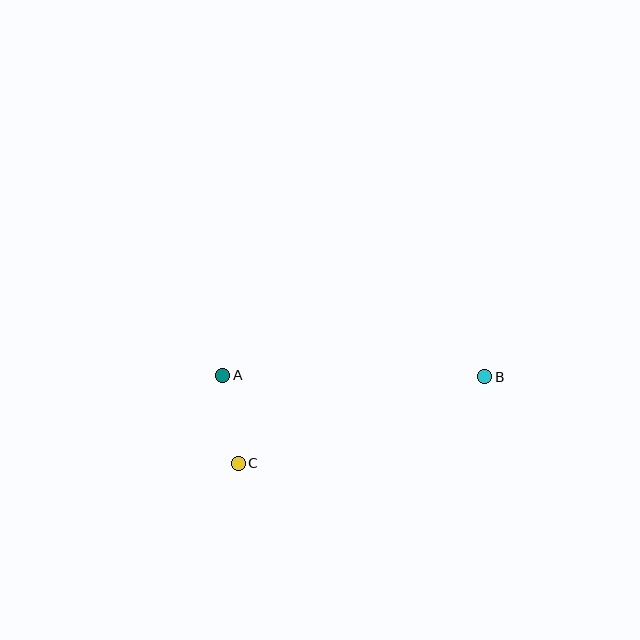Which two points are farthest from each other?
Points A and B are farthest from each other.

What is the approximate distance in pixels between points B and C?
The distance between B and C is approximately 261 pixels.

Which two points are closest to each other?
Points A and C are closest to each other.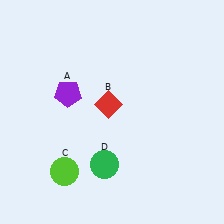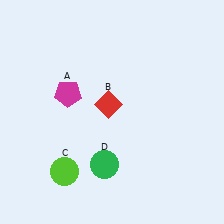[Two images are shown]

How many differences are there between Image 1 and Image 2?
There is 1 difference between the two images.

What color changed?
The pentagon (A) changed from purple in Image 1 to magenta in Image 2.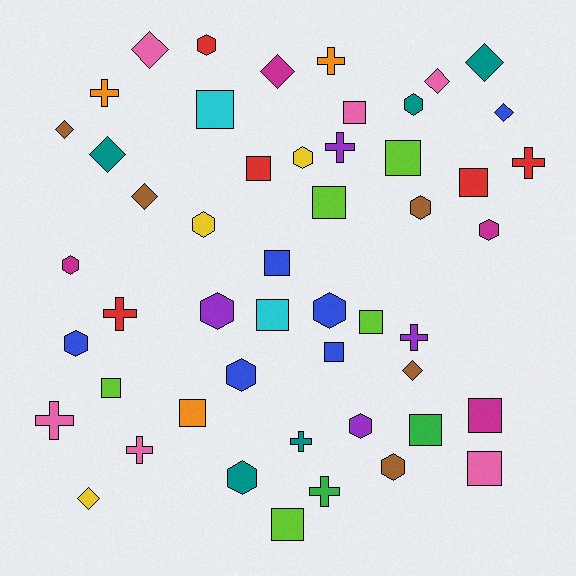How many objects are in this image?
There are 50 objects.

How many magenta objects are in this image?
There are 4 magenta objects.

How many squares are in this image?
There are 16 squares.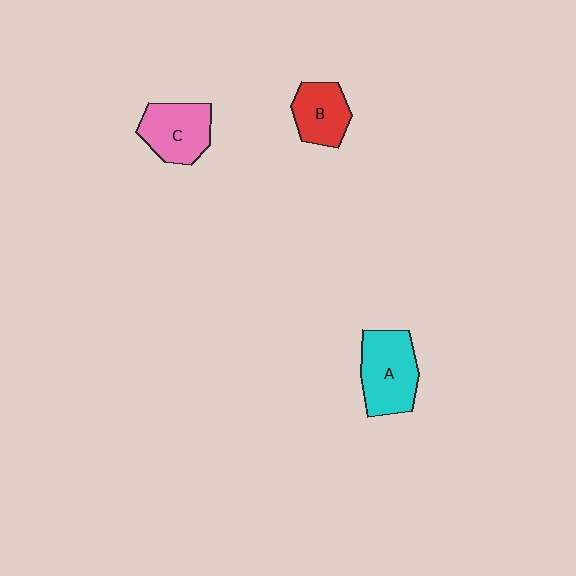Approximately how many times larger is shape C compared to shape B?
Approximately 1.2 times.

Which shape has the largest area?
Shape A (cyan).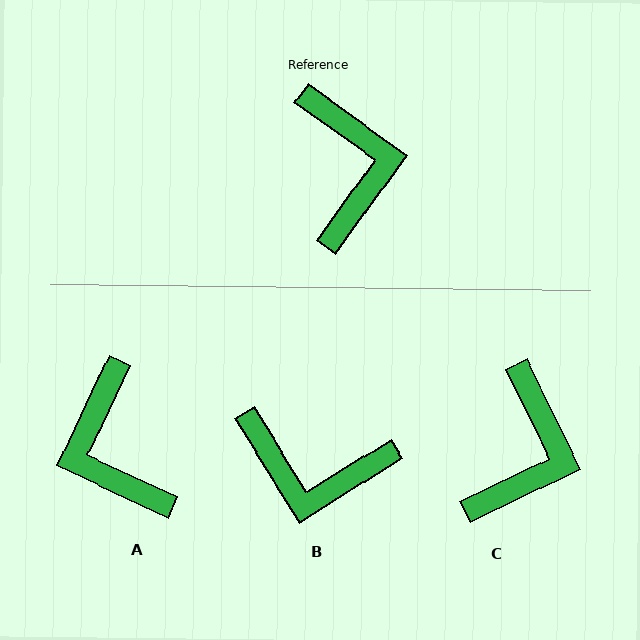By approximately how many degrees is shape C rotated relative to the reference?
Approximately 29 degrees clockwise.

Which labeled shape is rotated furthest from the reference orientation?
A, about 169 degrees away.